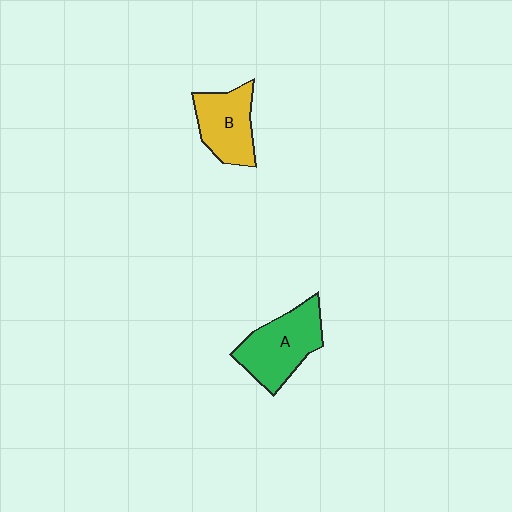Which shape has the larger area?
Shape A (green).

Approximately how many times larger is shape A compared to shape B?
Approximately 1.2 times.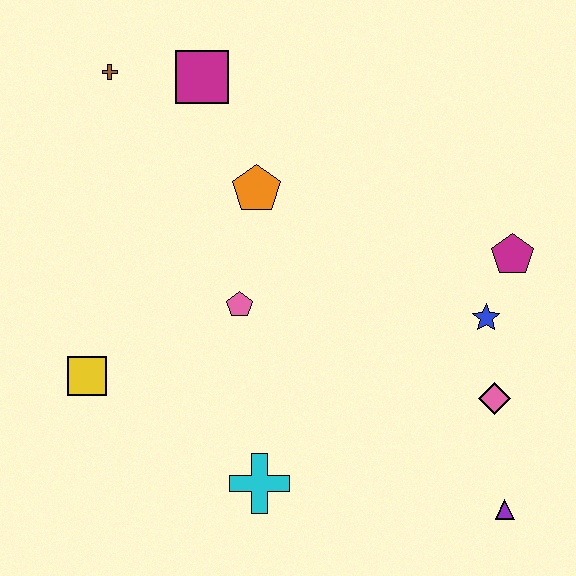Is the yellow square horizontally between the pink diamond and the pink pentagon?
No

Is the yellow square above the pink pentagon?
No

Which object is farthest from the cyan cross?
The brown cross is farthest from the cyan cross.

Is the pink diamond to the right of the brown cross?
Yes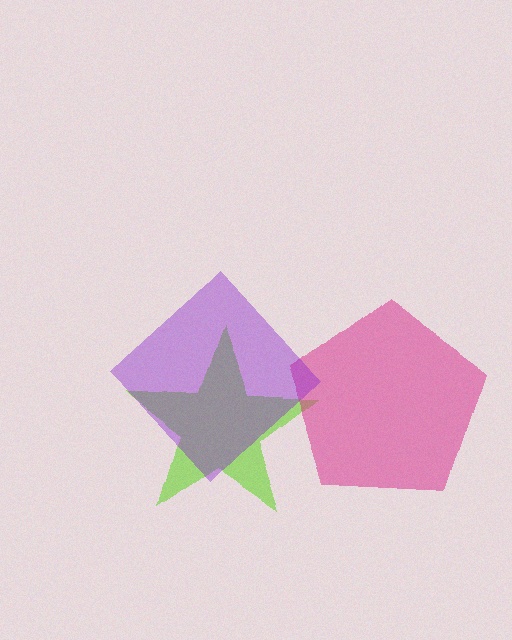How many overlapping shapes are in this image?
There are 3 overlapping shapes in the image.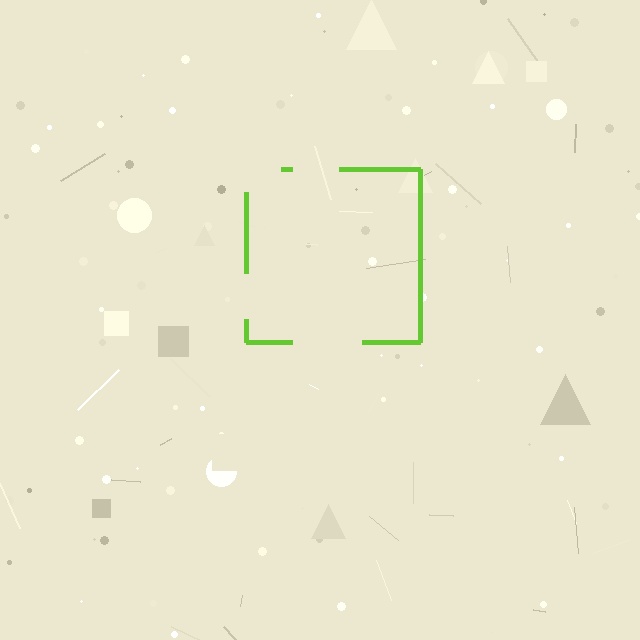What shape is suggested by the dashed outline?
The dashed outline suggests a square.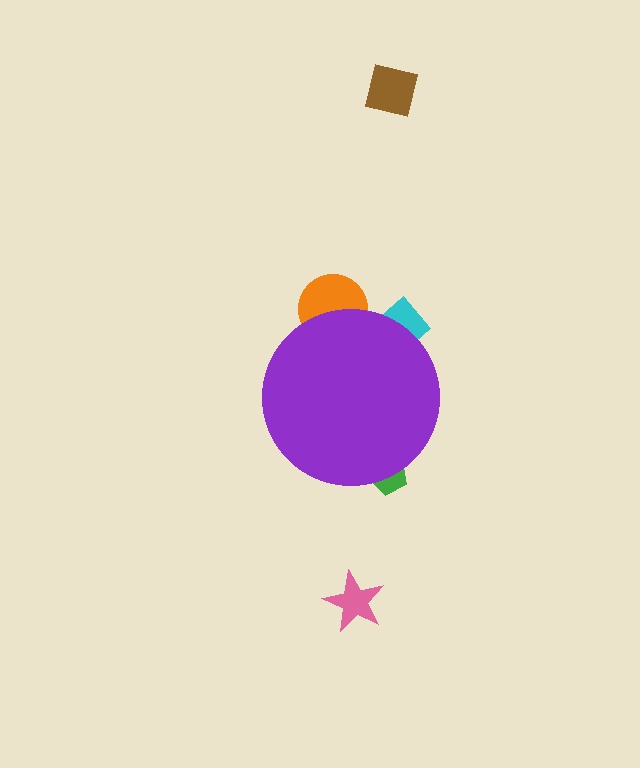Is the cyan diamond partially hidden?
Yes, the cyan diamond is partially hidden behind the purple circle.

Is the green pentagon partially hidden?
Yes, the green pentagon is partially hidden behind the purple circle.